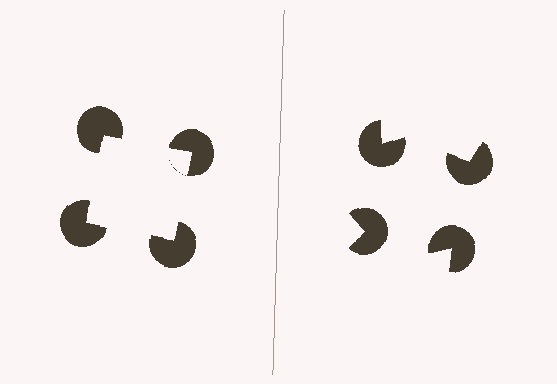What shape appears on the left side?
An illusory square.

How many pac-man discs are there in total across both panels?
8 — 4 on each side.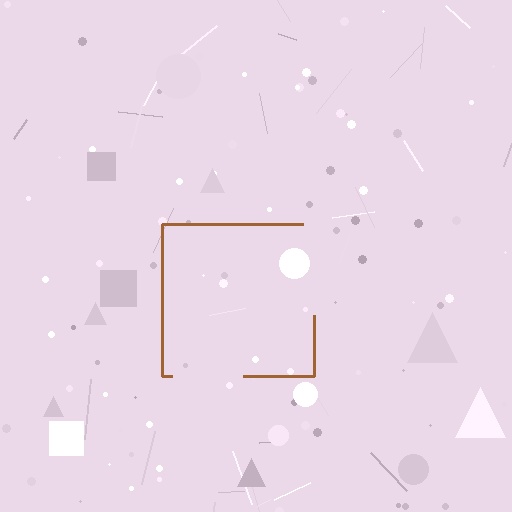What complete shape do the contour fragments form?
The contour fragments form a square.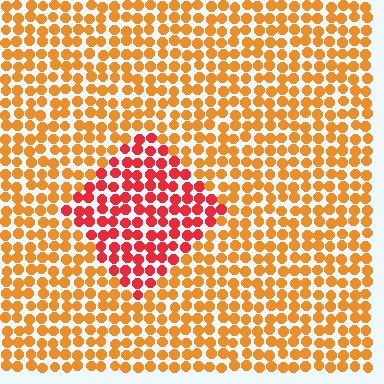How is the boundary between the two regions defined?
The boundary is defined purely by a slight shift in hue (about 37 degrees). Spacing, size, and orientation are identical on both sides.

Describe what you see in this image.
The image is filled with small orange elements in a uniform arrangement. A diamond-shaped region is visible where the elements are tinted to a slightly different hue, forming a subtle color boundary.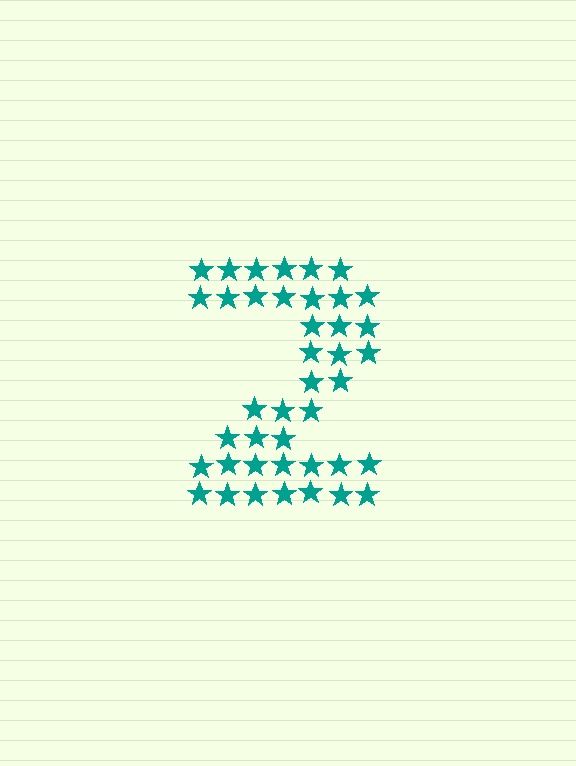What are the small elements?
The small elements are stars.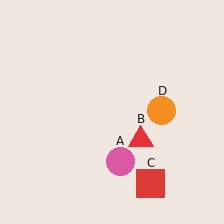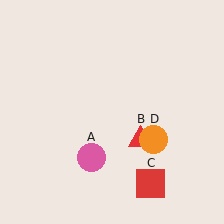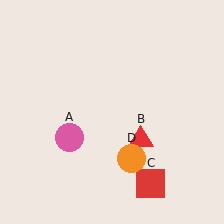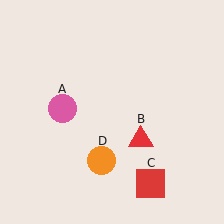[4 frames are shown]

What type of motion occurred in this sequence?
The pink circle (object A), orange circle (object D) rotated clockwise around the center of the scene.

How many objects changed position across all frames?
2 objects changed position: pink circle (object A), orange circle (object D).